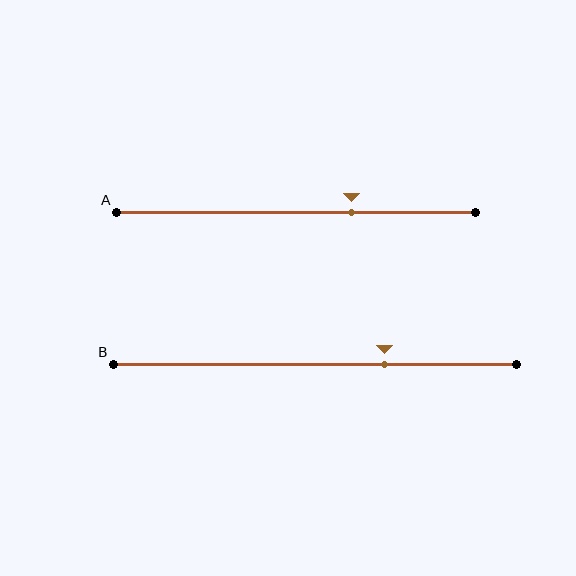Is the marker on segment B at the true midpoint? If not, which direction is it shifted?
No, the marker on segment B is shifted to the right by about 17% of the segment length.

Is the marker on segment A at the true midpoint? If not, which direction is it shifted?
No, the marker on segment A is shifted to the right by about 15% of the segment length.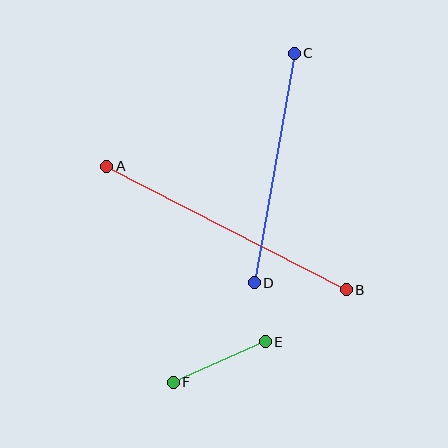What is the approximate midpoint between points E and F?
The midpoint is at approximately (219, 362) pixels.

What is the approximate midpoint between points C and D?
The midpoint is at approximately (274, 168) pixels.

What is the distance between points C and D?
The distance is approximately 233 pixels.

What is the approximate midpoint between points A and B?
The midpoint is at approximately (226, 228) pixels.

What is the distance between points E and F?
The distance is approximately 101 pixels.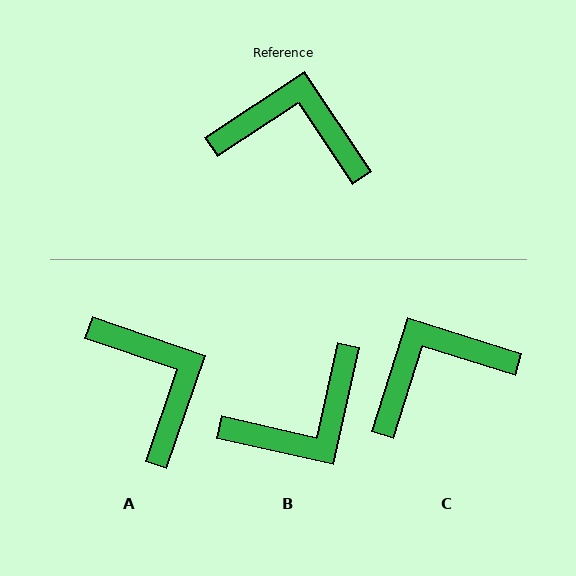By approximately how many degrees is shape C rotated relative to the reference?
Approximately 39 degrees counter-clockwise.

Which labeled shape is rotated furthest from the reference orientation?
B, about 136 degrees away.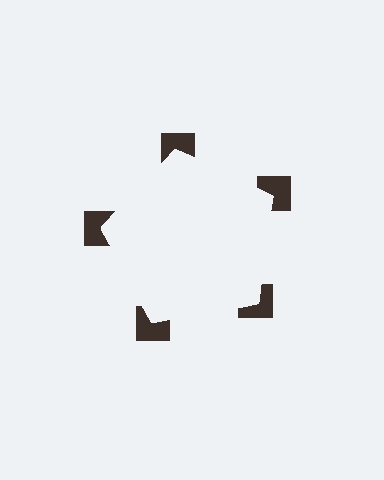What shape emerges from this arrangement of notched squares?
An illusory pentagon — its edges are inferred from the aligned wedge cuts in the notched squares, not physically drawn.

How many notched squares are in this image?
There are 5 — one at each vertex of the illusory pentagon.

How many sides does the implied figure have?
5 sides.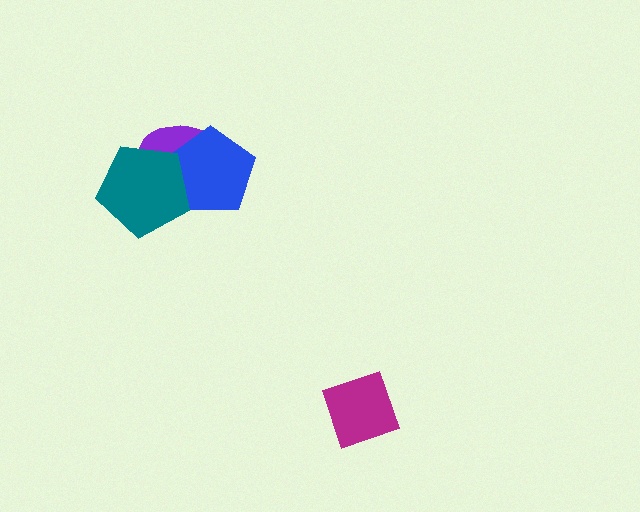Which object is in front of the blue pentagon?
The teal pentagon is in front of the blue pentagon.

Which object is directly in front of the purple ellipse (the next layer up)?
The blue pentagon is directly in front of the purple ellipse.